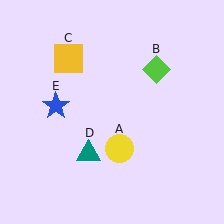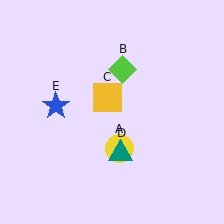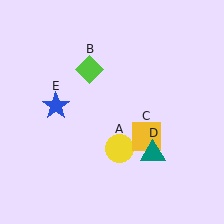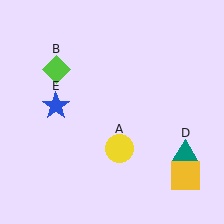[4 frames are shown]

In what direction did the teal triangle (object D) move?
The teal triangle (object D) moved right.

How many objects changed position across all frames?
3 objects changed position: lime diamond (object B), yellow square (object C), teal triangle (object D).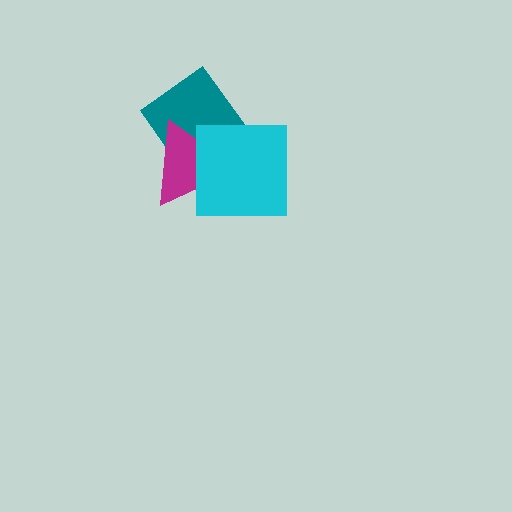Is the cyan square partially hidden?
No, no other shape covers it.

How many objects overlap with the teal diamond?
2 objects overlap with the teal diamond.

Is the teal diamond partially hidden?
Yes, it is partially covered by another shape.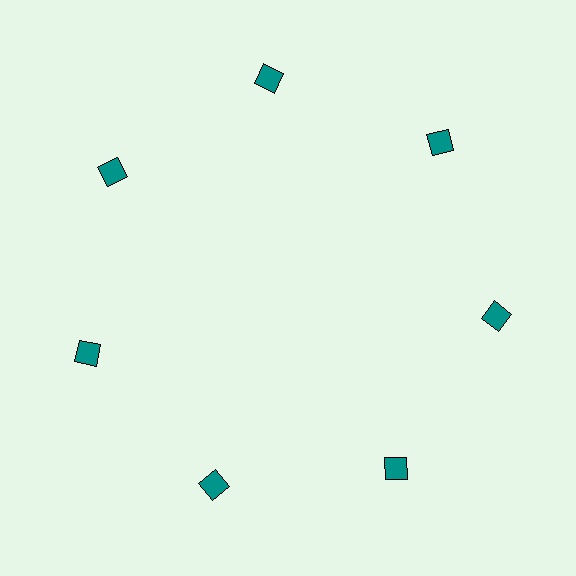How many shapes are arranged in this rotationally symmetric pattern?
There are 7 shapes, arranged in 7 groups of 1.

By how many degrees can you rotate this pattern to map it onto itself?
The pattern maps onto itself every 51 degrees of rotation.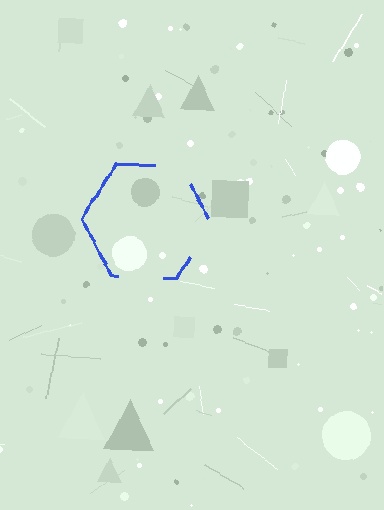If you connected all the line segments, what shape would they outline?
They would outline a hexagon.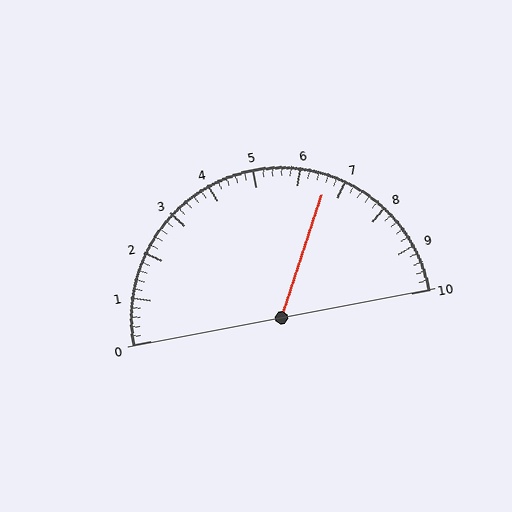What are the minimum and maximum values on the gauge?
The gauge ranges from 0 to 10.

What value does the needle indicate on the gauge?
The needle indicates approximately 6.6.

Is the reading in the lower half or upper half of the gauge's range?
The reading is in the upper half of the range (0 to 10).